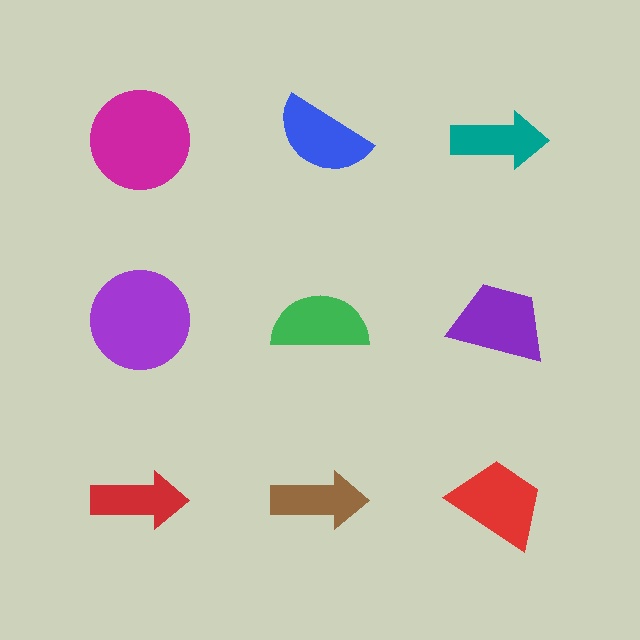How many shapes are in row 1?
3 shapes.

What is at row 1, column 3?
A teal arrow.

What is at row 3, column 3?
A red trapezoid.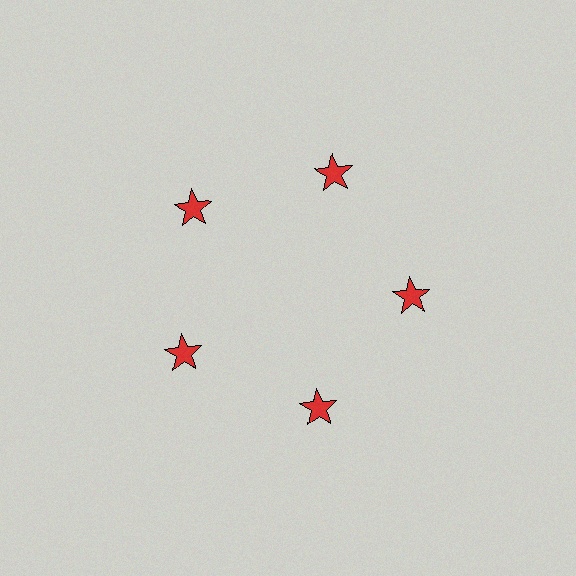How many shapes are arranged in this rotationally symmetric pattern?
There are 5 shapes, arranged in 5 groups of 1.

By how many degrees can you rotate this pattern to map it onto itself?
The pattern maps onto itself every 72 degrees of rotation.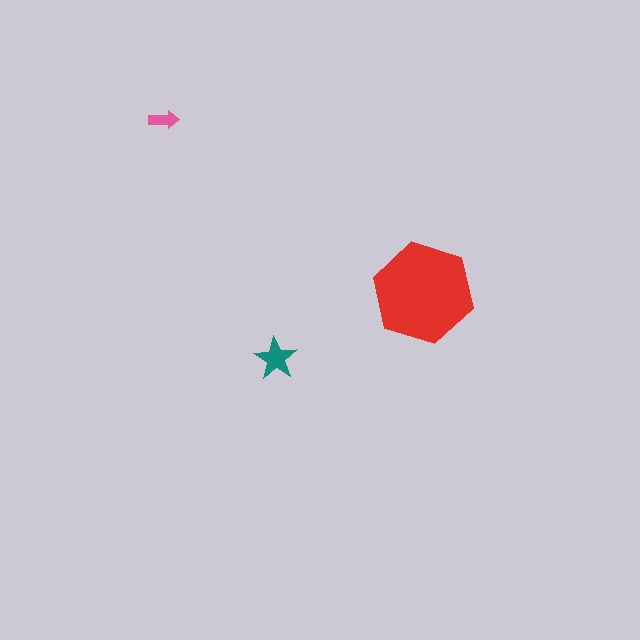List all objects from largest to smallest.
The red hexagon, the teal star, the pink arrow.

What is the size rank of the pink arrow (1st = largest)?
3rd.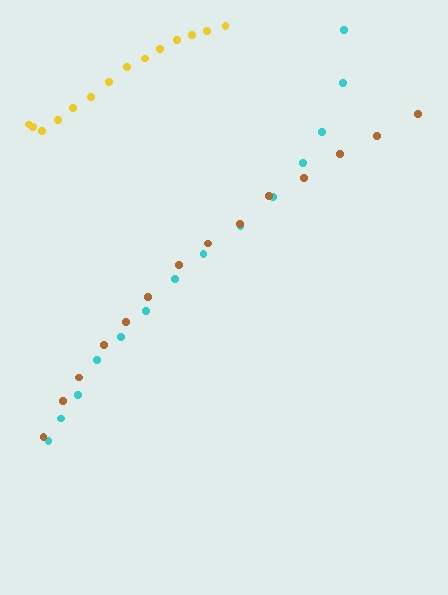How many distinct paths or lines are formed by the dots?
There are 3 distinct paths.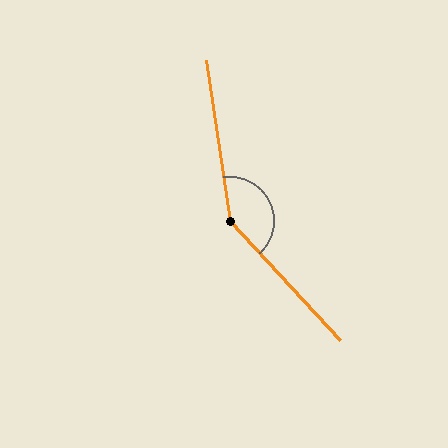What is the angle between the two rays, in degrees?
Approximately 146 degrees.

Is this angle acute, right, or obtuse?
It is obtuse.